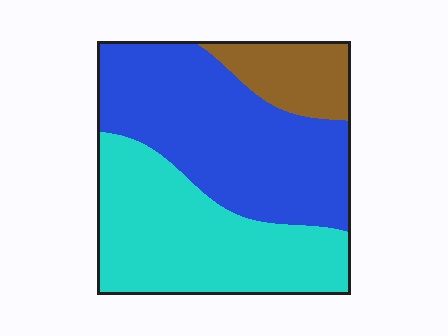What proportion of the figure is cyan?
Cyan covers 41% of the figure.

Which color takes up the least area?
Brown, at roughly 15%.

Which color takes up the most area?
Blue, at roughly 45%.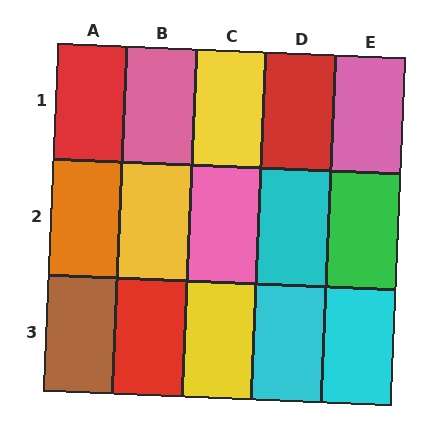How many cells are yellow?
3 cells are yellow.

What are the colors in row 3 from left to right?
Brown, red, yellow, cyan, cyan.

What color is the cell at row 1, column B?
Pink.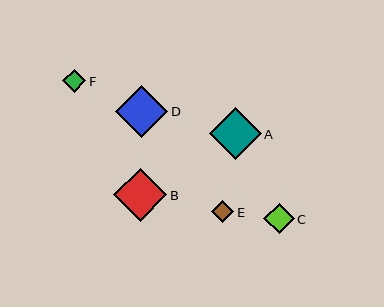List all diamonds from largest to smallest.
From largest to smallest: B, D, A, C, F, E.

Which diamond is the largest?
Diamond B is the largest with a size of approximately 53 pixels.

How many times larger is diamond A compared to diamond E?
Diamond A is approximately 2.4 times the size of diamond E.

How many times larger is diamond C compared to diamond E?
Diamond C is approximately 1.4 times the size of diamond E.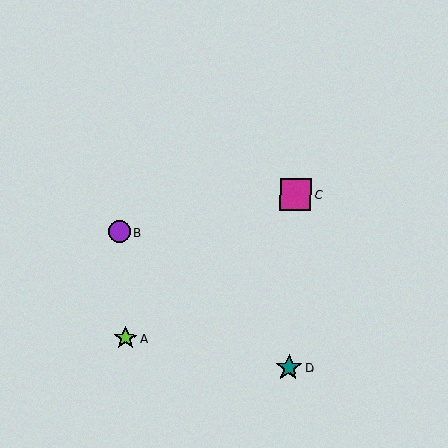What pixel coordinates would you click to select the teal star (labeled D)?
Click at (289, 368) to select the teal star D.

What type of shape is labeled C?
Shape C is a magenta square.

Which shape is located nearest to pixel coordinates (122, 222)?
The purple circle (labeled B) at (119, 232) is nearest to that location.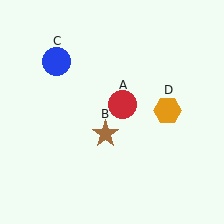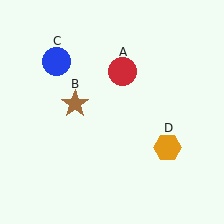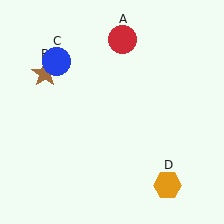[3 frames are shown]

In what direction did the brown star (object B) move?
The brown star (object B) moved up and to the left.